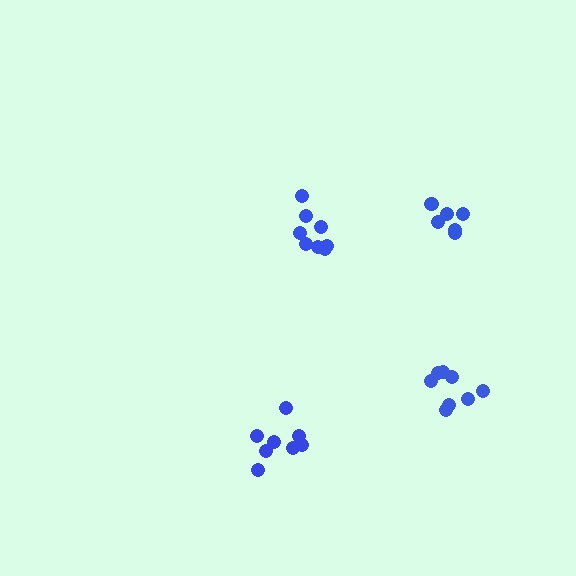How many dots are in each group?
Group 1: 7 dots, Group 2: 8 dots, Group 3: 8 dots, Group 4: 8 dots (31 total).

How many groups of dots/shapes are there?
There are 4 groups.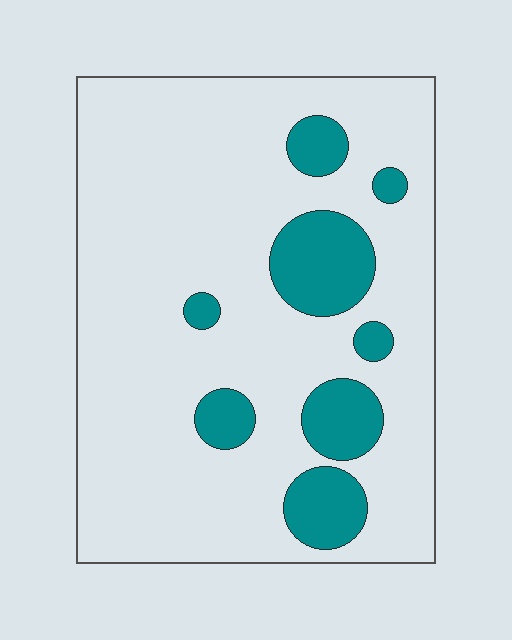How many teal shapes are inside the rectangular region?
8.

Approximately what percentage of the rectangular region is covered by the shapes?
Approximately 15%.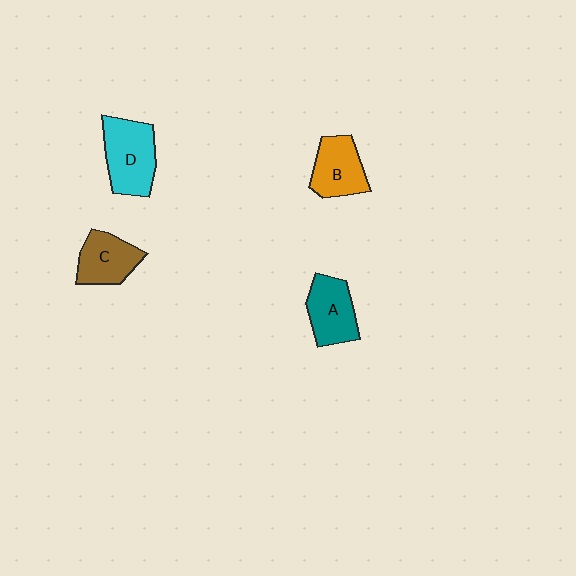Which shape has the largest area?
Shape D (cyan).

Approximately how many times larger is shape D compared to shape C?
Approximately 1.3 times.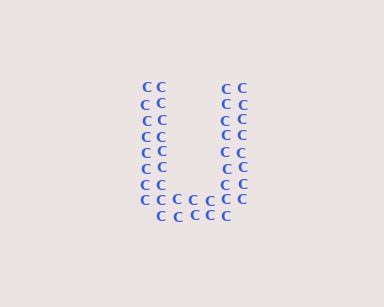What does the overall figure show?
The overall figure shows the letter U.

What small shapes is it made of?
It is made of small letter C's.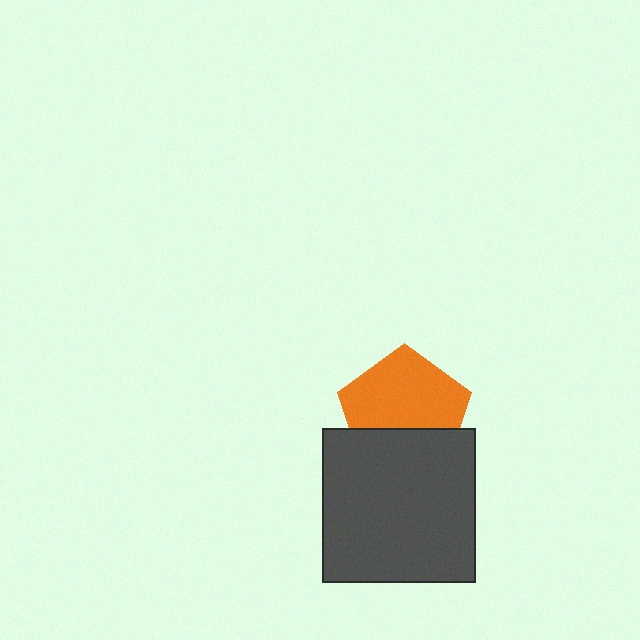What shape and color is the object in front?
The object in front is a dark gray square.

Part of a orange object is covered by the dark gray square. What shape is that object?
It is a pentagon.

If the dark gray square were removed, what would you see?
You would see the complete orange pentagon.